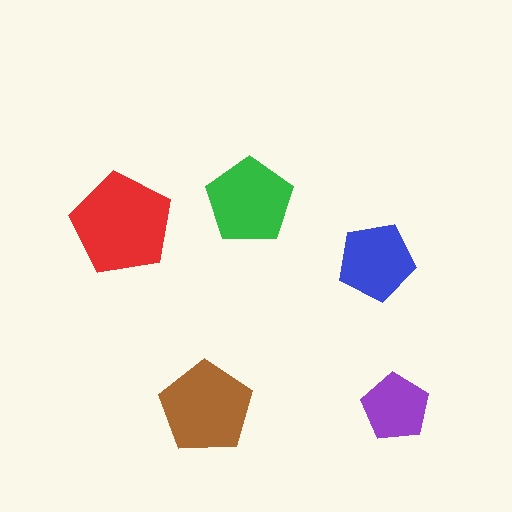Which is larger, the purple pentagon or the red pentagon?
The red one.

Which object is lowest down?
The purple pentagon is bottommost.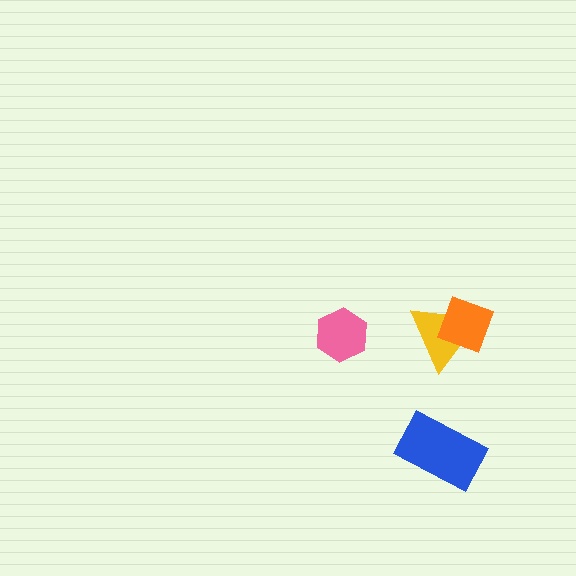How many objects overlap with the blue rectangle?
0 objects overlap with the blue rectangle.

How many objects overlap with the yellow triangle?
1 object overlaps with the yellow triangle.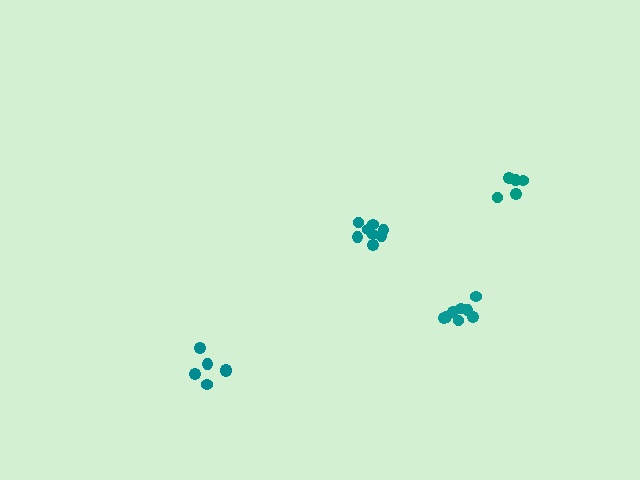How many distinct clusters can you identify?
There are 4 distinct clusters.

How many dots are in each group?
Group 1: 8 dots, Group 2: 5 dots, Group 3: 6 dots, Group 4: 8 dots (27 total).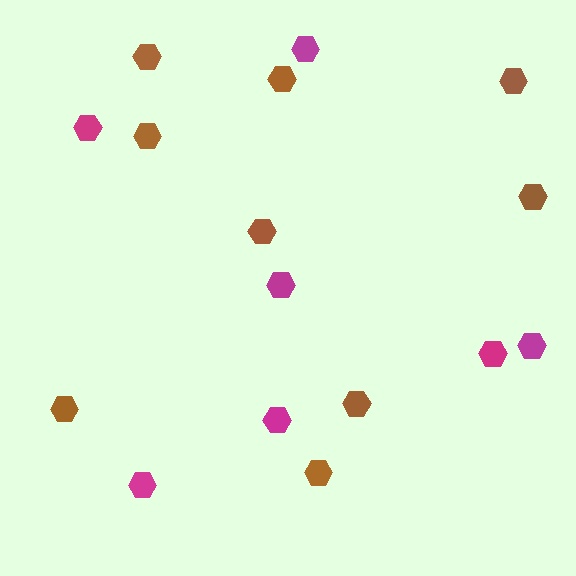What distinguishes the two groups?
There are 2 groups: one group of brown hexagons (9) and one group of magenta hexagons (7).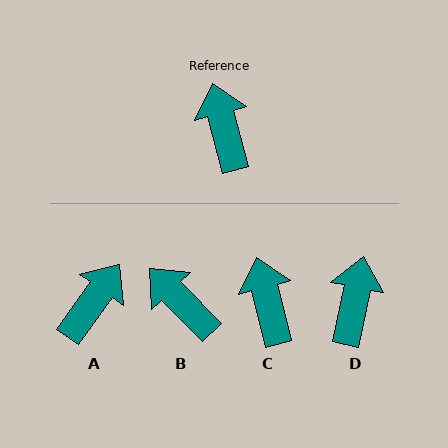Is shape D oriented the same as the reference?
No, it is off by about 26 degrees.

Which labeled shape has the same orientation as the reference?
C.